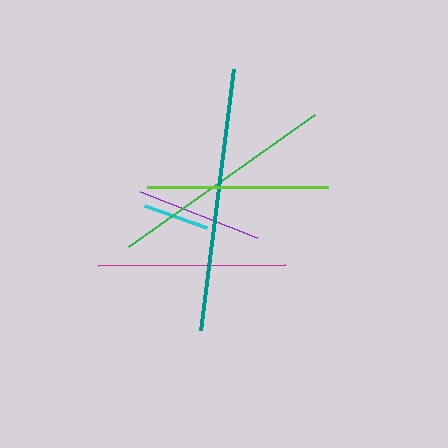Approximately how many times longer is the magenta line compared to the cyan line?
The magenta line is approximately 2.8 times the length of the cyan line.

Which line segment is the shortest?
The cyan line is the shortest at approximately 67 pixels.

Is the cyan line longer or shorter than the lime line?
The lime line is longer than the cyan line.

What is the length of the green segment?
The green segment is approximately 228 pixels long.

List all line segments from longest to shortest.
From longest to shortest: teal, green, magenta, lime, purple, cyan.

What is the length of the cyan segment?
The cyan segment is approximately 67 pixels long.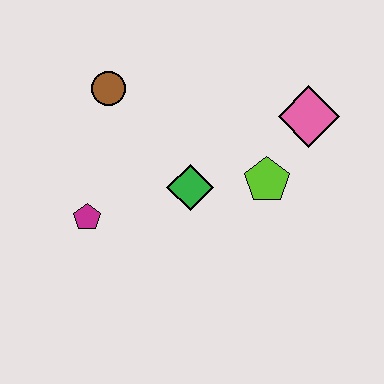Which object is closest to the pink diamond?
The lime pentagon is closest to the pink diamond.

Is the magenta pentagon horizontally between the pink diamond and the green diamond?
No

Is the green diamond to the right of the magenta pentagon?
Yes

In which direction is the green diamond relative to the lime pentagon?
The green diamond is to the left of the lime pentagon.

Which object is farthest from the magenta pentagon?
The pink diamond is farthest from the magenta pentagon.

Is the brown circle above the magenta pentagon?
Yes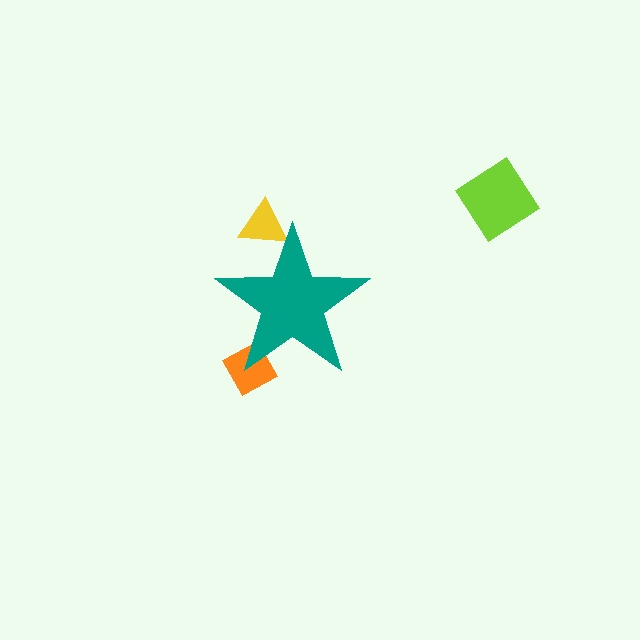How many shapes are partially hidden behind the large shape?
2 shapes are partially hidden.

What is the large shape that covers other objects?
A teal star.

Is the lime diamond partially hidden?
No, the lime diamond is fully visible.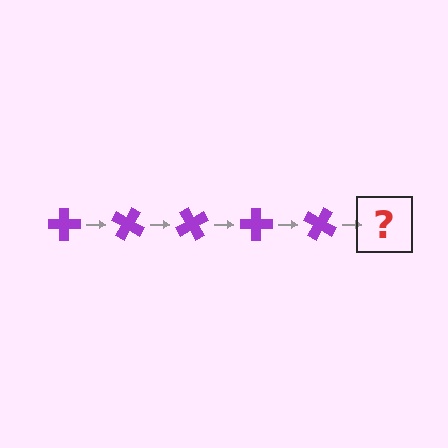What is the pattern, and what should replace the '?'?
The pattern is that the cross rotates 30 degrees each step. The '?' should be a purple cross rotated 150 degrees.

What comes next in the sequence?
The next element should be a purple cross rotated 150 degrees.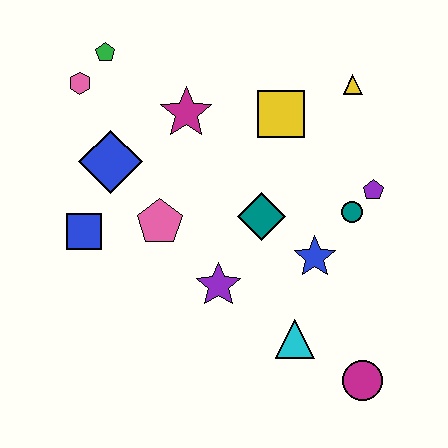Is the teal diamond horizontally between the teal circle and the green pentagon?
Yes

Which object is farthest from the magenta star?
The magenta circle is farthest from the magenta star.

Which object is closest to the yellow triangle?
The yellow square is closest to the yellow triangle.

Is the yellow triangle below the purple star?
No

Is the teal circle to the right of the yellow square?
Yes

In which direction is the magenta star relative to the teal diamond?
The magenta star is above the teal diamond.